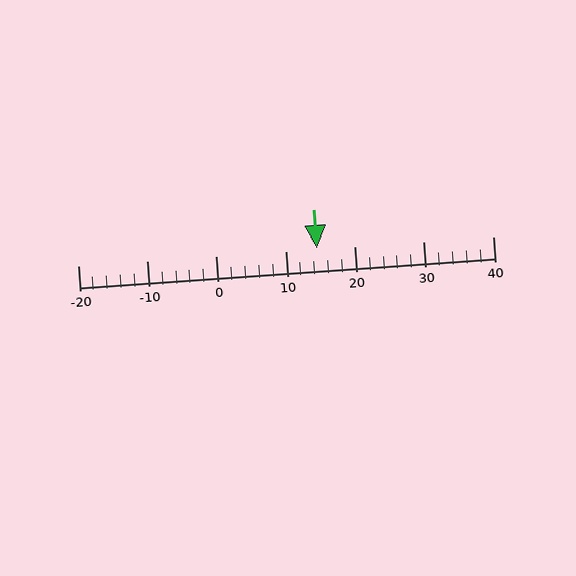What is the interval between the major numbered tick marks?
The major tick marks are spaced 10 units apart.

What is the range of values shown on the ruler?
The ruler shows values from -20 to 40.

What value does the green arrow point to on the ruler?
The green arrow points to approximately 15.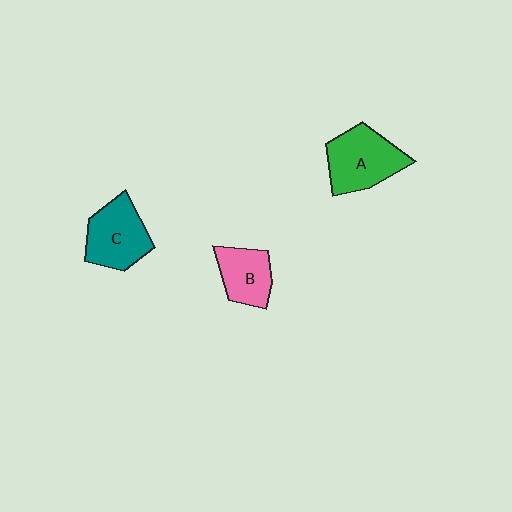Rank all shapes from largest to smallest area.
From largest to smallest: A (green), C (teal), B (pink).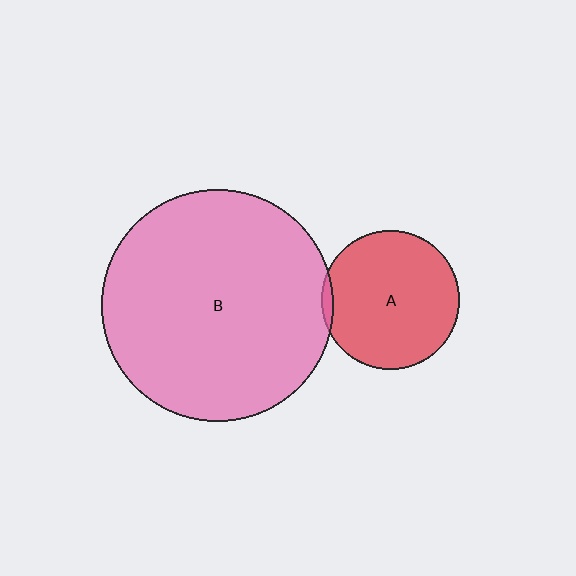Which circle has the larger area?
Circle B (pink).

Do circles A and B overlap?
Yes.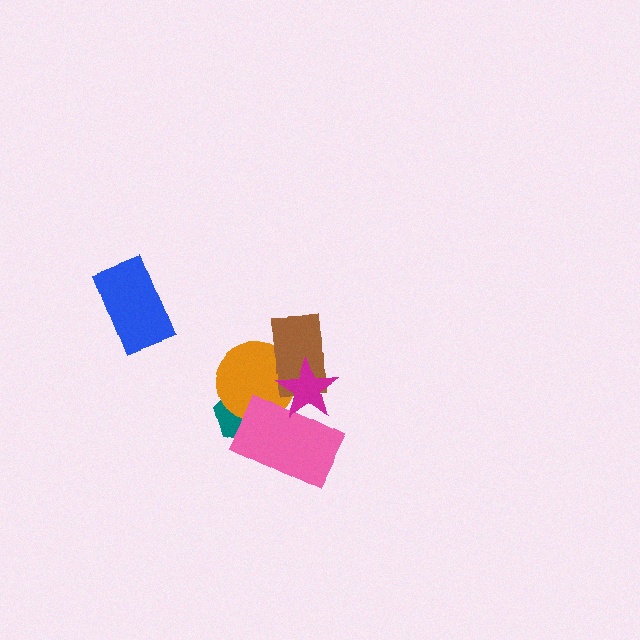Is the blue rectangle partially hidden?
No, no other shape covers it.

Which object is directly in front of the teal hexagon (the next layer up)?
The orange circle is directly in front of the teal hexagon.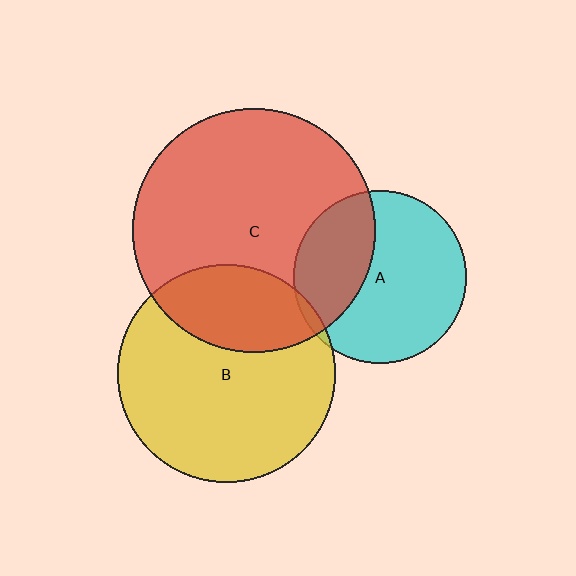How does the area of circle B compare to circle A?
Approximately 1.6 times.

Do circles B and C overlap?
Yes.